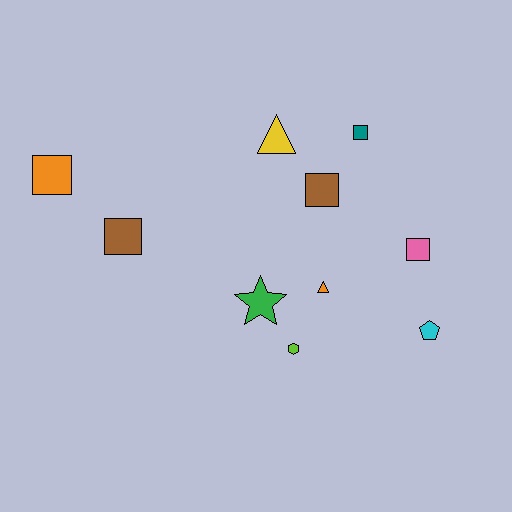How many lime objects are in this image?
There is 1 lime object.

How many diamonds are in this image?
There are no diamonds.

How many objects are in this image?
There are 10 objects.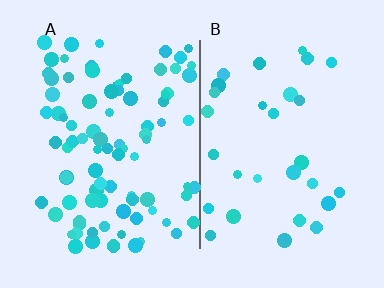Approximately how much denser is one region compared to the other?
Approximately 3.0× — region A over region B.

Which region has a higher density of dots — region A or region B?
A (the left).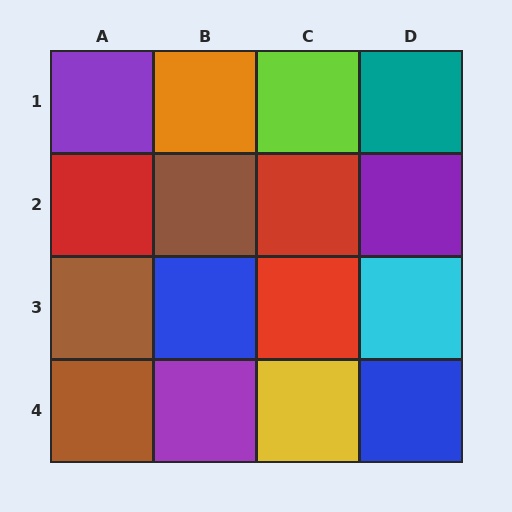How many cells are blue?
2 cells are blue.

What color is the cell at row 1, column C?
Lime.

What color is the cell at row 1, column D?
Teal.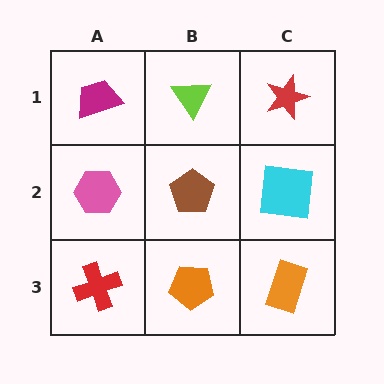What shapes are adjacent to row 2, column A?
A magenta trapezoid (row 1, column A), a red cross (row 3, column A), a brown pentagon (row 2, column B).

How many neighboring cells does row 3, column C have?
2.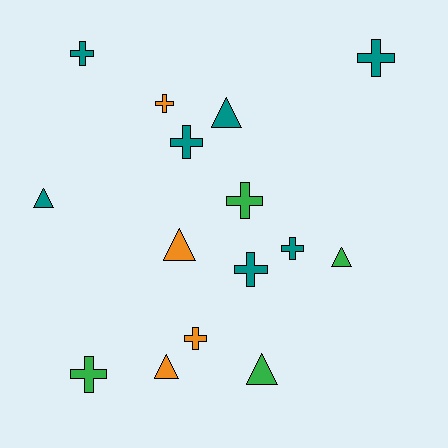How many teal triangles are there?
There are 2 teal triangles.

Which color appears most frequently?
Teal, with 7 objects.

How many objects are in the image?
There are 15 objects.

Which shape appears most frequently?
Cross, with 9 objects.